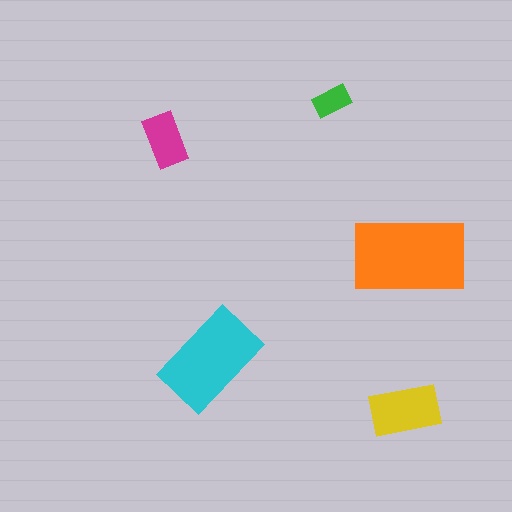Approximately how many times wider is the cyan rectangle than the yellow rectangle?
About 1.5 times wider.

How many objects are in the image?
There are 5 objects in the image.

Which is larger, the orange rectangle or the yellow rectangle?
The orange one.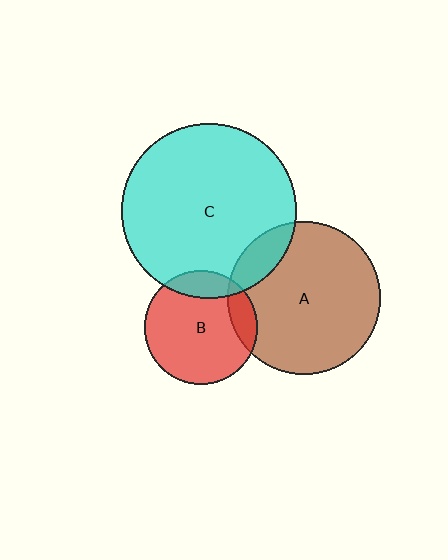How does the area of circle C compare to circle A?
Approximately 1.3 times.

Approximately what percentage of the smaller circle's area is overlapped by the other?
Approximately 15%.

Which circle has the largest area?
Circle C (cyan).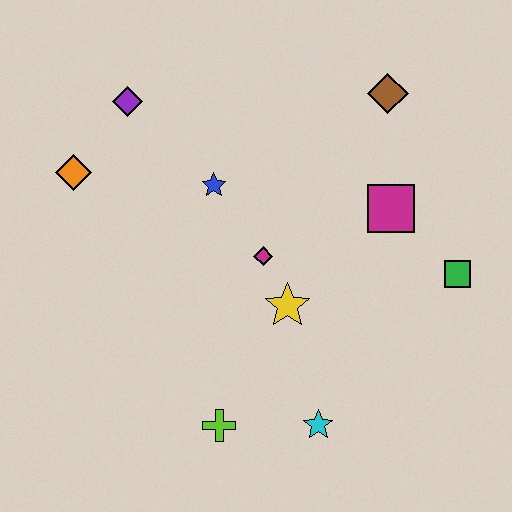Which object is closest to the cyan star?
The lime cross is closest to the cyan star.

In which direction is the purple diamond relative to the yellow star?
The purple diamond is above the yellow star.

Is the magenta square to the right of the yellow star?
Yes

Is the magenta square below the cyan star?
No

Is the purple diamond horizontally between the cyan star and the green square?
No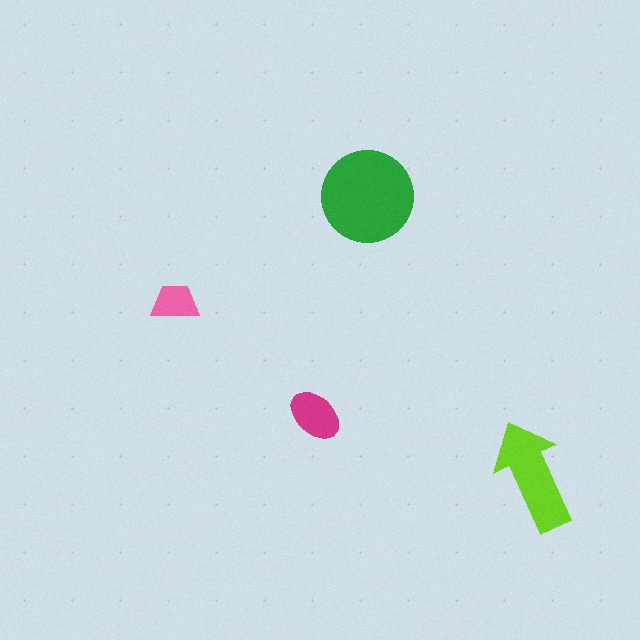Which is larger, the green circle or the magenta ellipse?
The green circle.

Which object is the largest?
The green circle.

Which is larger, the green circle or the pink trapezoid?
The green circle.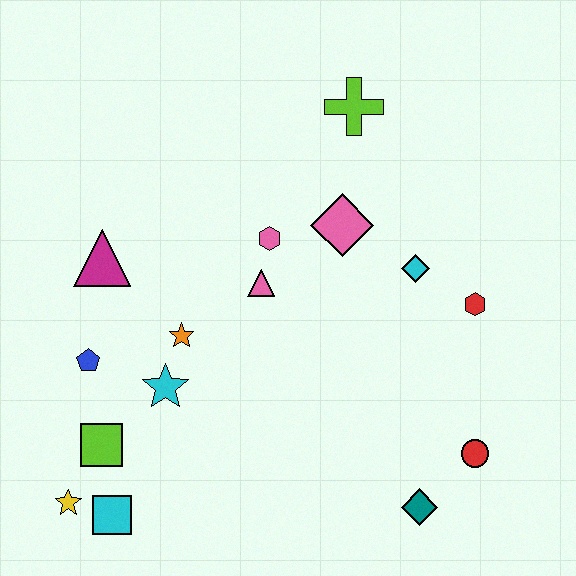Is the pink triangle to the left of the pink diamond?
Yes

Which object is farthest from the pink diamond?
The yellow star is farthest from the pink diamond.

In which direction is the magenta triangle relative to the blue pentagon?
The magenta triangle is above the blue pentagon.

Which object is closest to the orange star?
The cyan star is closest to the orange star.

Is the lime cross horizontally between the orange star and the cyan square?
No